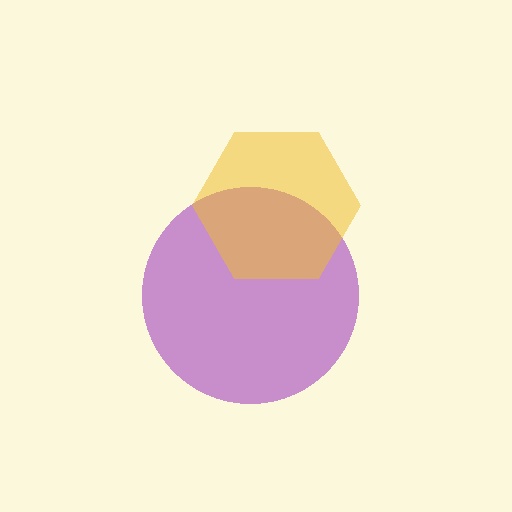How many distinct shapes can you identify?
There are 2 distinct shapes: a purple circle, a yellow hexagon.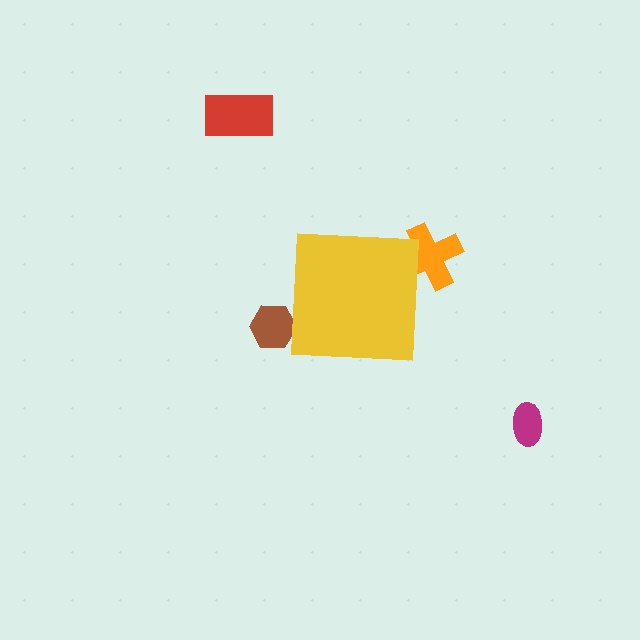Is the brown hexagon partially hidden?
Yes, the brown hexagon is partially hidden behind the yellow square.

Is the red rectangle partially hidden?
No, the red rectangle is fully visible.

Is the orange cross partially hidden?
Yes, the orange cross is partially hidden behind the yellow square.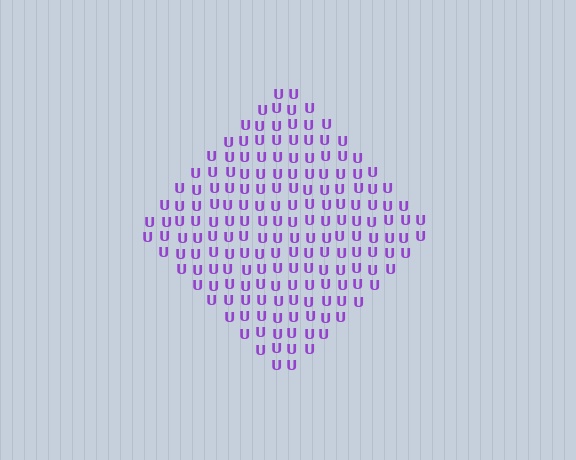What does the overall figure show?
The overall figure shows a diamond.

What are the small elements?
The small elements are letter U's.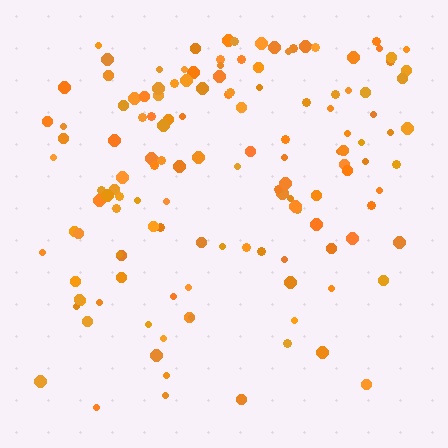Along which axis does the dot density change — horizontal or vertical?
Vertical.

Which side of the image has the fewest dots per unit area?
The bottom.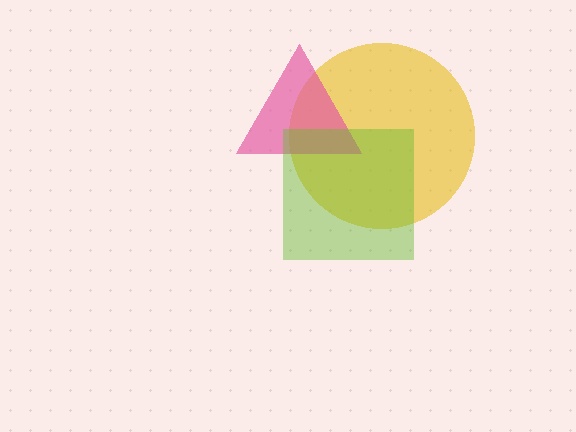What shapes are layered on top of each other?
The layered shapes are: a yellow circle, a pink triangle, a lime square.